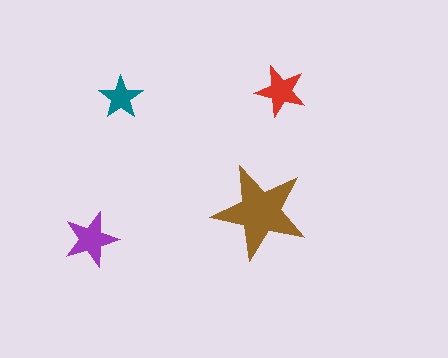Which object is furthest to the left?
The purple star is leftmost.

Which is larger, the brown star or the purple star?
The brown one.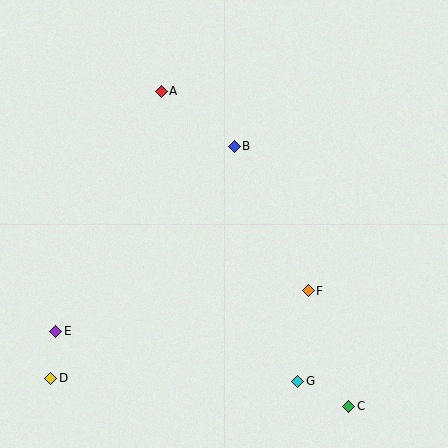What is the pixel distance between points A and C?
The distance between A and C is 366 pixels.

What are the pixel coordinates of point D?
Point D is at (51, 378).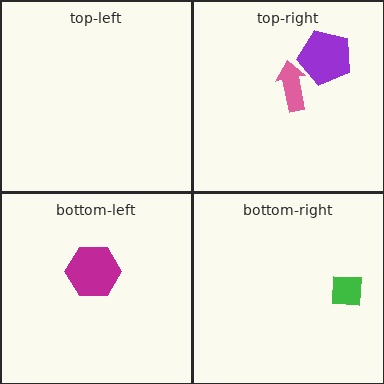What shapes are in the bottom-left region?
The magenta hexagon.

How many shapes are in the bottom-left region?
1.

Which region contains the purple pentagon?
The top-right region.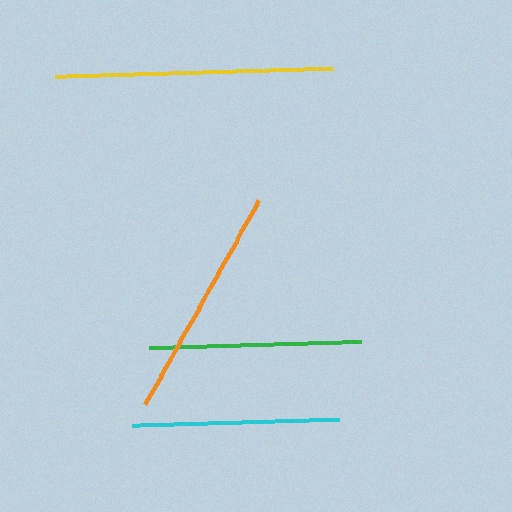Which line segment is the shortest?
The cyan line is the shortest at approximately 207 pixels.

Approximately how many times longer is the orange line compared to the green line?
The orange line is approximately 1.1 times the length of the green line.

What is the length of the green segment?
The green segment is approximately 212 pixels long.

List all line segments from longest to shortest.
From longest to shortest: yellow, orange, green, cyan.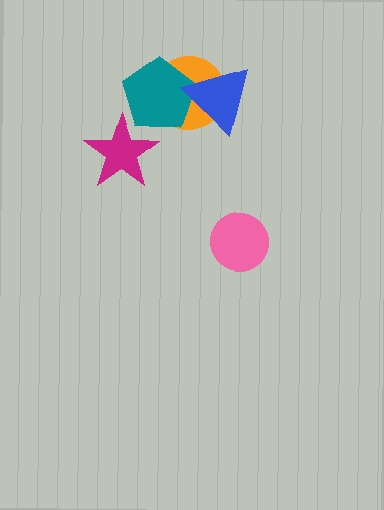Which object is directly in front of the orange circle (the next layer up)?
The teal pentagon is directly in front of the orange circle.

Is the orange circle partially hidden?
Yes, it is partially covered by another shape.